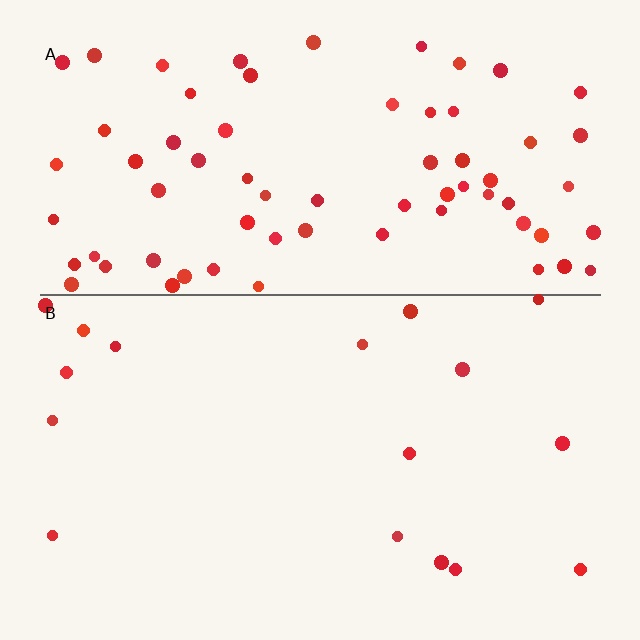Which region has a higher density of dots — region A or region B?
A (the top).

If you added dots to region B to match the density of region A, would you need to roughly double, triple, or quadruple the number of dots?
Approximately quadruple.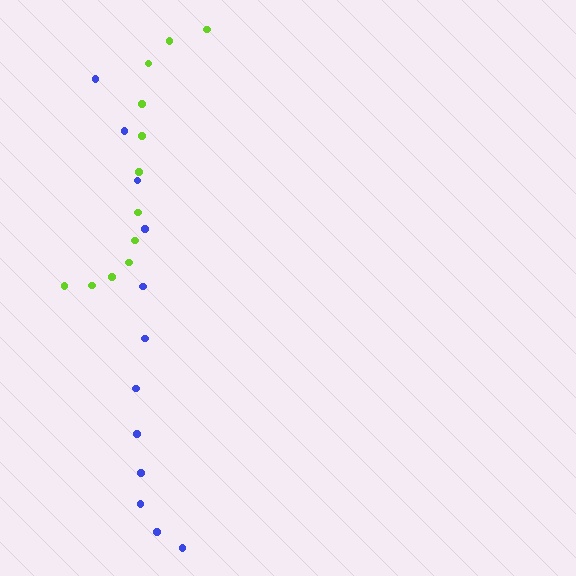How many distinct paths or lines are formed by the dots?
There are 2 distinct paths.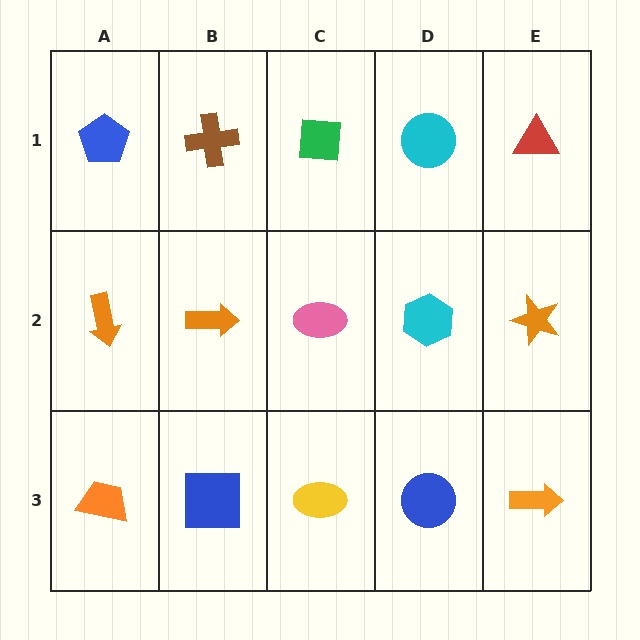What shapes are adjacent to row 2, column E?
A red triangle (row 1, column E), an orange arrow (row 3, column E), a cyan hexagon (row 2, column D).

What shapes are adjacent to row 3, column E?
An orange star (row 2, column E), a blue circle (row 3, column D).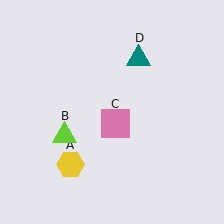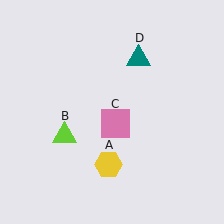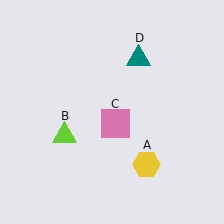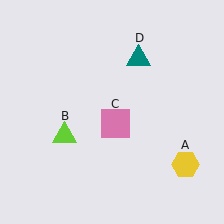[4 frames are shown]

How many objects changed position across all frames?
1 object changed position: yellow hexagon (object A).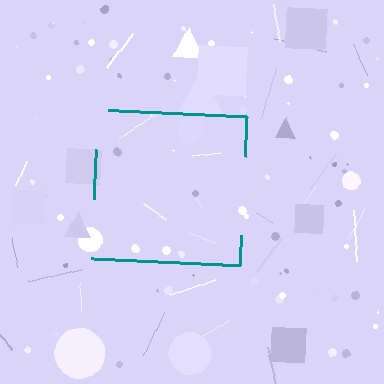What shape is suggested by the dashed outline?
The dashed outline suggests a square.